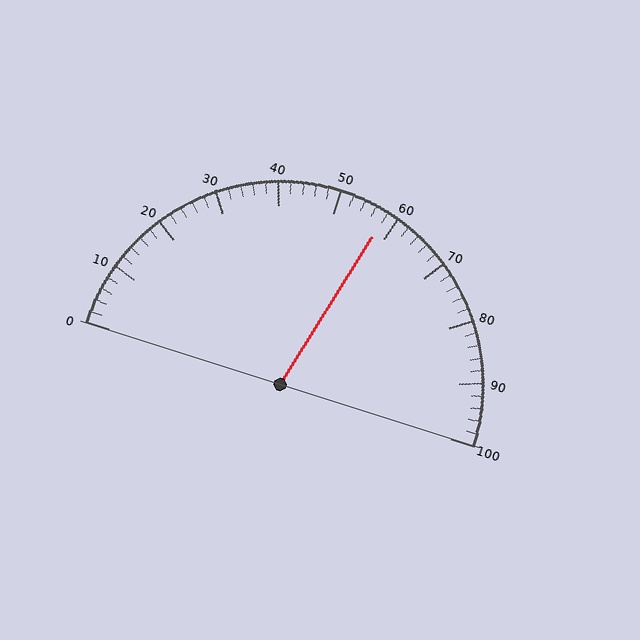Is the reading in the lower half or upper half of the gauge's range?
The reading is in the upper half of the range (0 to 100).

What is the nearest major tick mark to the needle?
The nearest major tick mark is 60.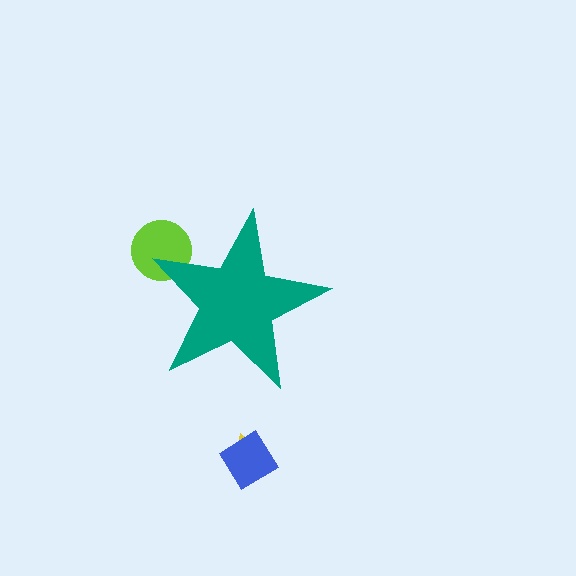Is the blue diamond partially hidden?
No, the blue diamond is fully visible.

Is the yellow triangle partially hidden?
No, the yellow triangle is fully visible.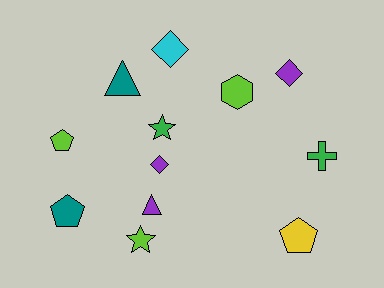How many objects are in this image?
There are 12 objects.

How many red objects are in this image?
There are no red objects.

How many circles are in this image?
There are no circles.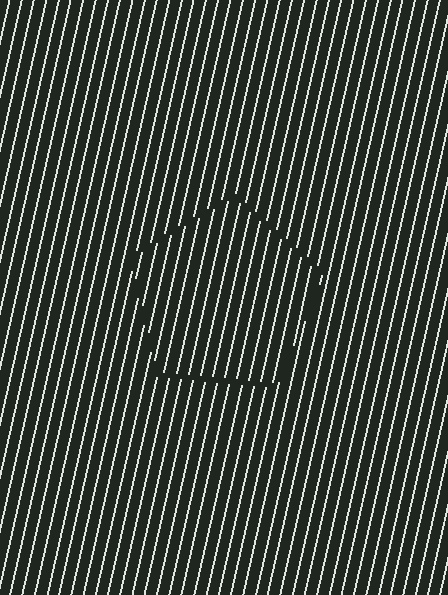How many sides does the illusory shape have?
5 sides — the line-ends trace a pentagon.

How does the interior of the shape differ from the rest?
The interior of the shape contains the same grating, shifted by half a period — the contour is defined by the phase discontinuity where line-ends from the inner and outer gratings abut.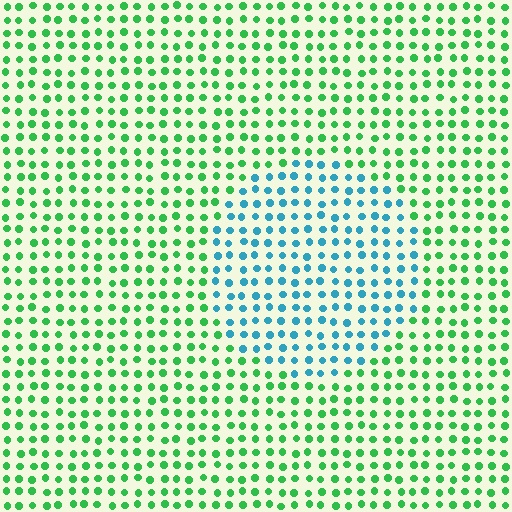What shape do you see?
I see a circle.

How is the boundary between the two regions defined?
The boundary is defined purely by a slight shift in hue (about 61 degrees). Spacing, size, and orientation are identical on both sides.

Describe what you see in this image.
The image is filled with small green elements in a uniform arrangement. A circle-shaped region is visible where the elements are tinted to a slightly different hue, forming a subtle color boundary.